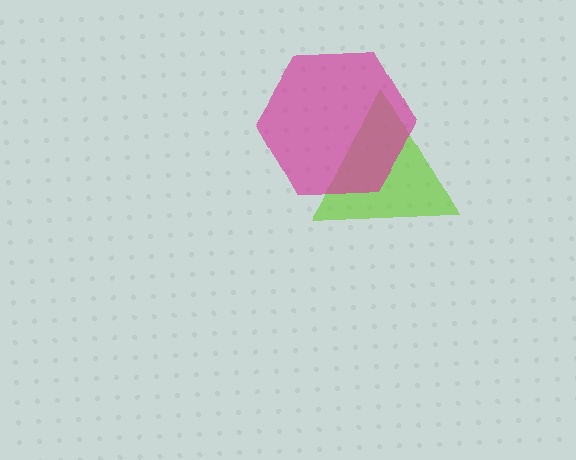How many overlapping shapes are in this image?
There are 2 overlapping shapes in the image.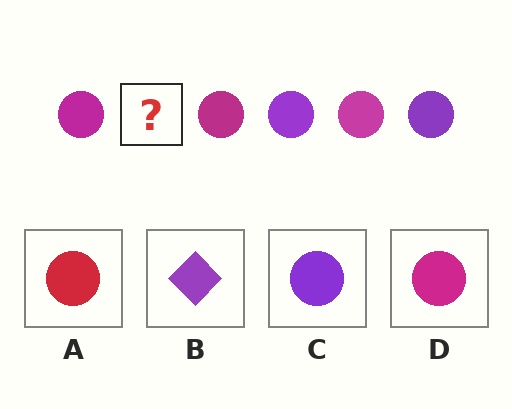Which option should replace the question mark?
Option C.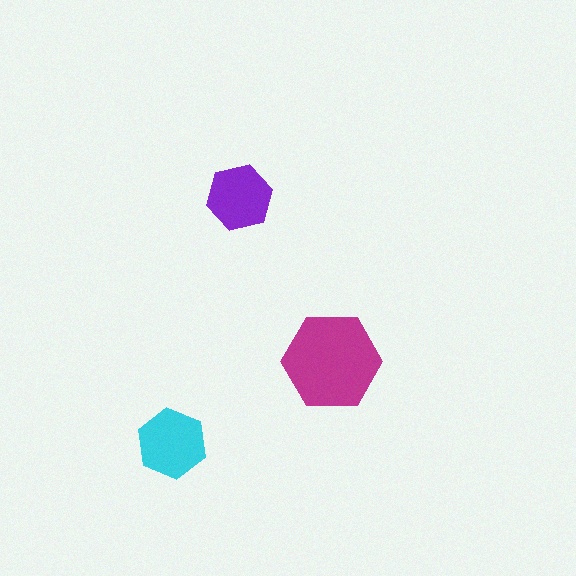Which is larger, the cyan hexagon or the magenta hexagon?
The magenta one.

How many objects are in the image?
There are 3 objects in the image.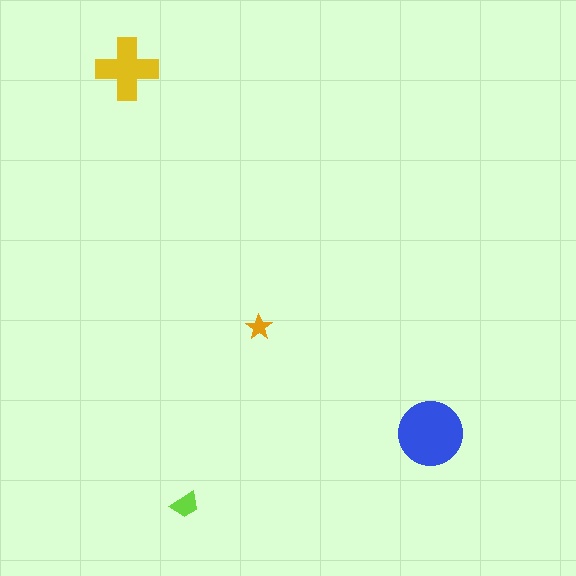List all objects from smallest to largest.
The orange star, the lime trapezoid, the yellow cross, the blue circle.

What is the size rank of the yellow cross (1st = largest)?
2nd.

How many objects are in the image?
There are 4 objects in the image.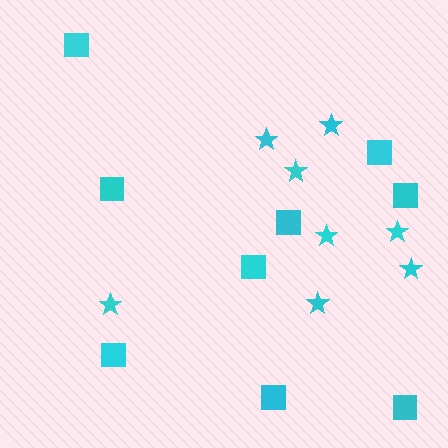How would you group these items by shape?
There are 2 groups: one group of squares (9) and one group of stars (8).